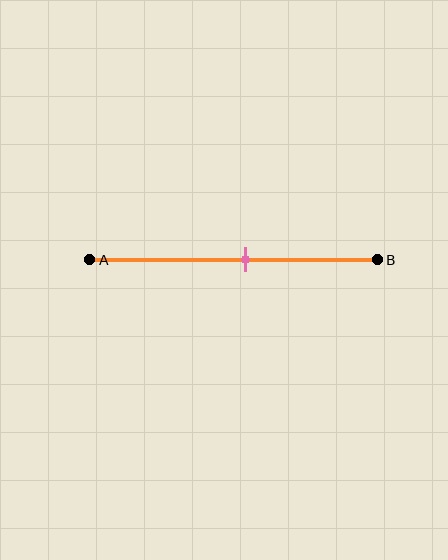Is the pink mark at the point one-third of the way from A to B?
No, the mark is at about 55% from A, not at the 33% one-third point.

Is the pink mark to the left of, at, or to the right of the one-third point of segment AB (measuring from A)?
The pink mark is to the right of the one-third point of segment AB.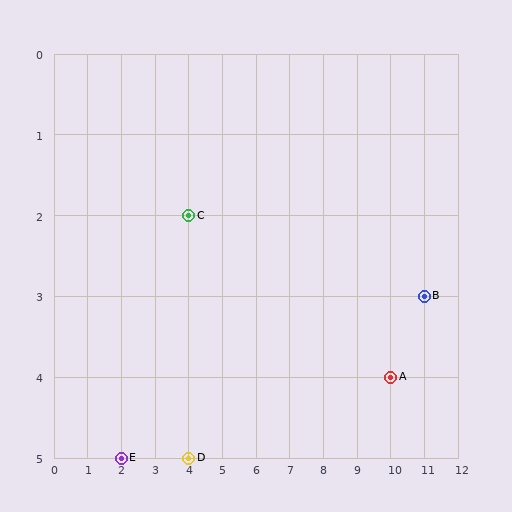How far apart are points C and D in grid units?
Points C and D are 3 rows apart.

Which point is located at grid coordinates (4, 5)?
Point D is at (4, 5).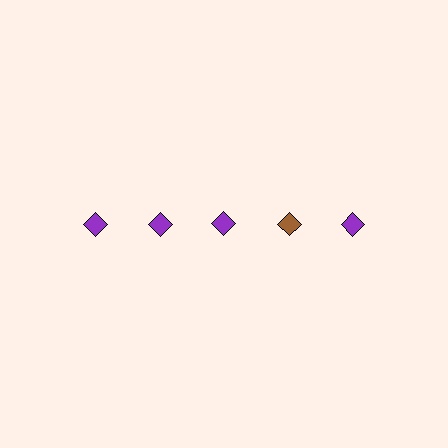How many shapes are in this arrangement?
There are 5 shapes arranged in a grid pattern.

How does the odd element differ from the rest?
It has a different color: brown instead of purple.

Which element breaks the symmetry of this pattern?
The brown diamond in the top row, second from right column breaks the symmetry. All other shapes are purple diamonds.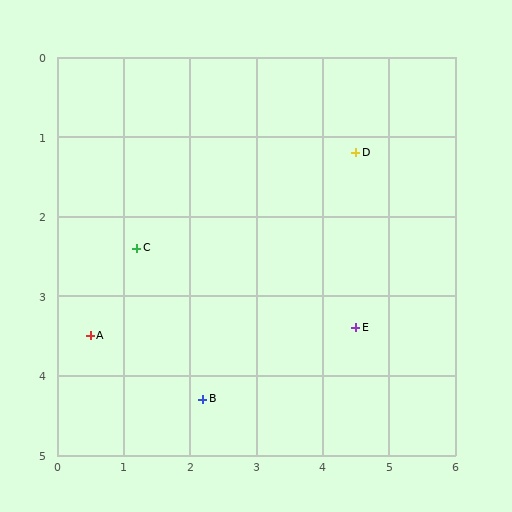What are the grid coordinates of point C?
Point C is at approximately (1.2, 2.4).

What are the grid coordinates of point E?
Point E is at approximately (4.5, 3.4).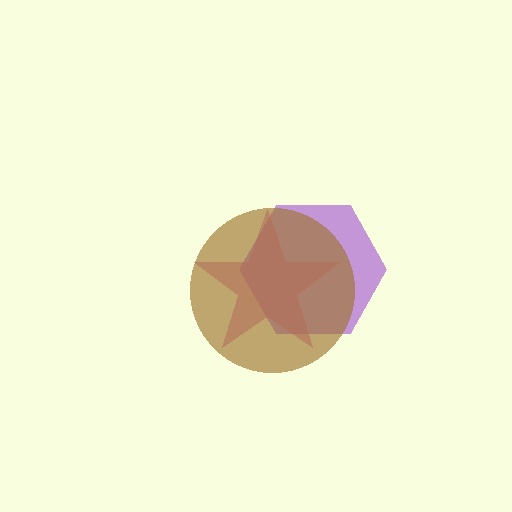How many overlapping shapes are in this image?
There are 3 overlapping shapes in the image.